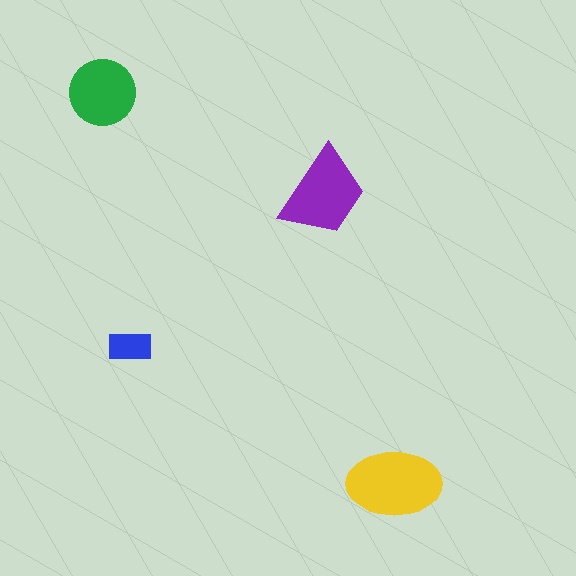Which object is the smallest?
The blue rectangle.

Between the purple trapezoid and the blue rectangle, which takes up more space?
The purple trapezoid.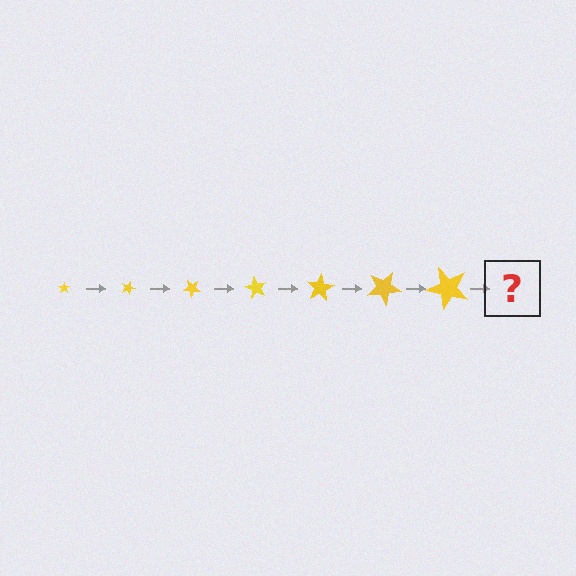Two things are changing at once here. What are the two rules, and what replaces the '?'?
The two rules are that the star grows larger each step and it rotates 20 degrees each step. The '?' should be a star, larger than the previous one and rotated 140 degrees from the start.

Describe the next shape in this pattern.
It should be a star, larger than the previous one and rotated 140 degrees from the start.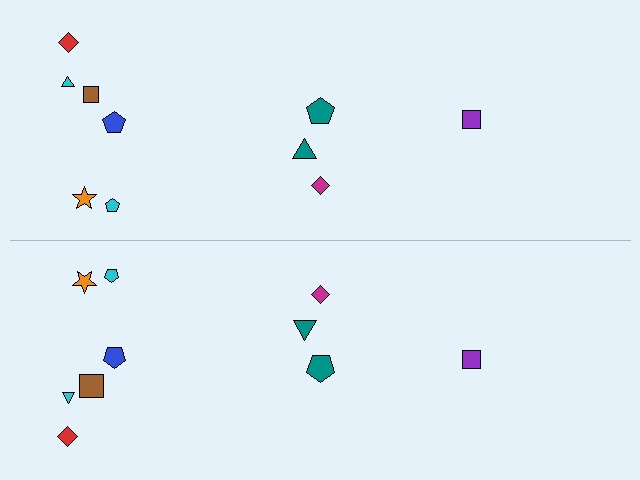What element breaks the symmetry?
The brown square on the bottom side has a different size than its mirror counterpart.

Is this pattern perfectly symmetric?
No, the pattern is not perfectly symmetric. The brown square on the bottom side has a different size than its mirror counterpart.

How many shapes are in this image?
There are 20 shapes in this image.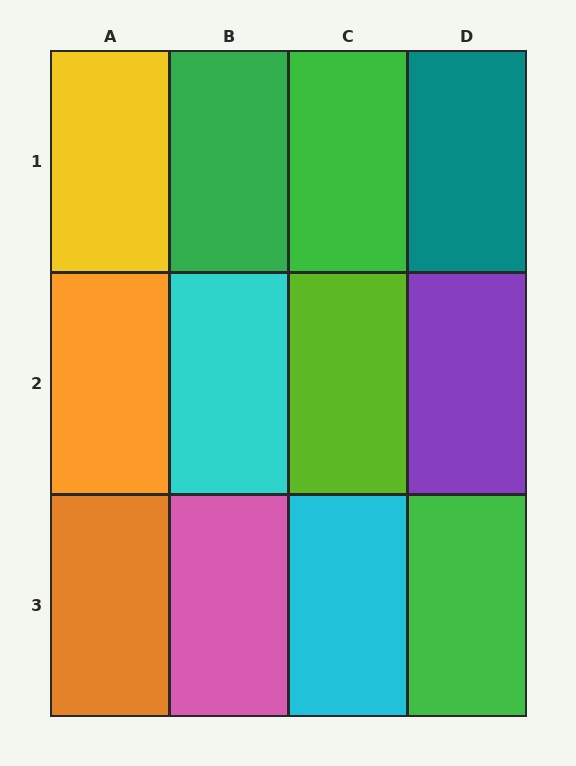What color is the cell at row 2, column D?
Purple.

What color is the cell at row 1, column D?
Teal.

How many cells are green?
3 cells are green.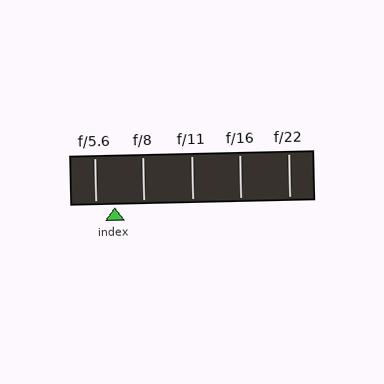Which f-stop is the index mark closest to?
The index mark is closest to f/5.6.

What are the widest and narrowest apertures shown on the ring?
The widest aperture shown is f/5.6 and the narrowest is f/22.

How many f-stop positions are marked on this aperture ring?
There are 5 f-stop positions marked.